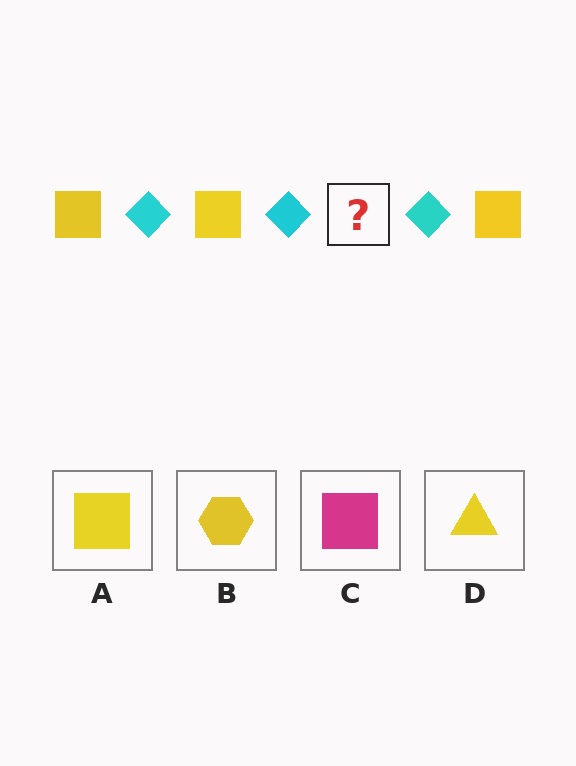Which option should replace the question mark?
Option A.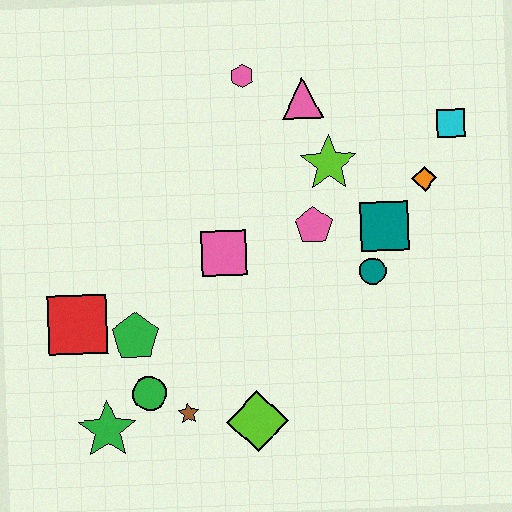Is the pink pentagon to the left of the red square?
No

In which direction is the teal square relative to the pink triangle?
The teal square is below the pink triangle.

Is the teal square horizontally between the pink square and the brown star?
No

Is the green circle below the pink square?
Yes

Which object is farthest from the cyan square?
The green star is farthest from the cyan square.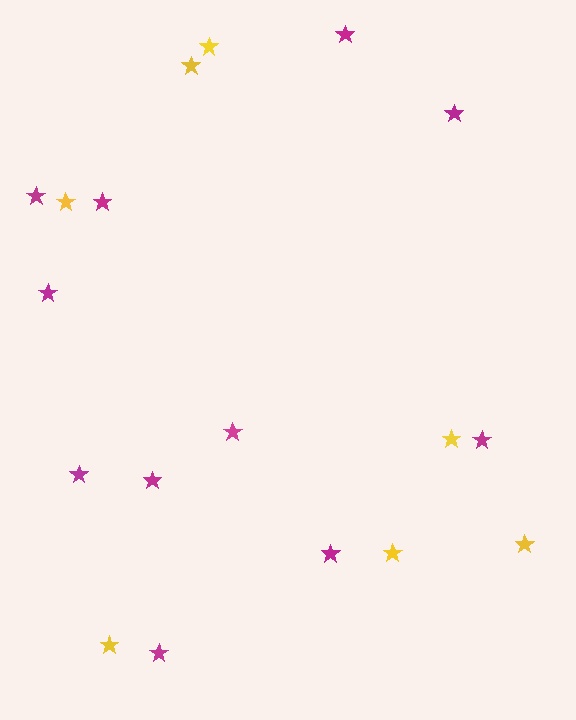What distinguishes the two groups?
There are 2 groups: one group of yellow stars (7) and one group of magenta stars (11).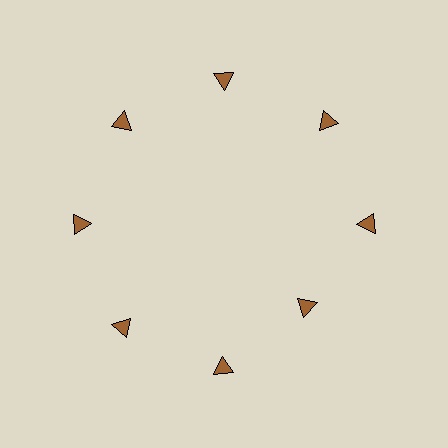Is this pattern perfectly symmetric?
No. The 8 brown triangles are arranged in a ring, but one element near the 4 o'clock position is pulled inward toward the center, breaking the 8-fold rotational symmetry.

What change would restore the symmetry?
The symmetry would be restored by moving it outward, back onto the ring so that all 8 triangles sit at equal angles and equal distance from the center.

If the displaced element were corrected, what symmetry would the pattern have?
It would have 8-fold rotational symmetry — the pattern would map onto itself every 45 degrees.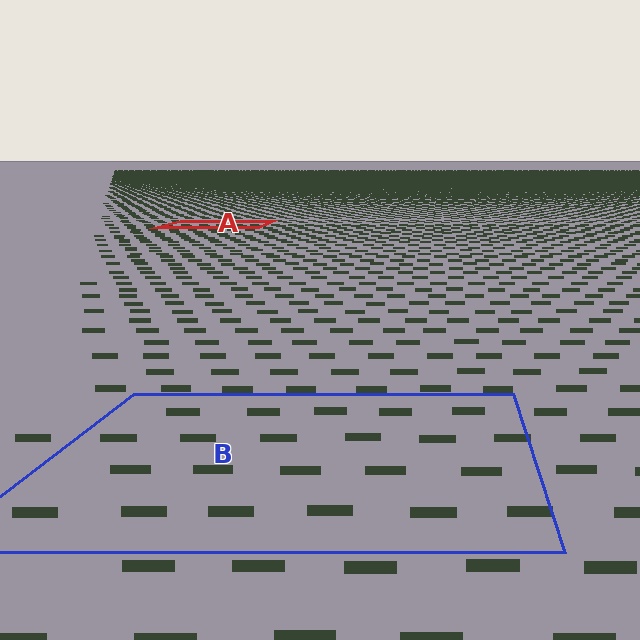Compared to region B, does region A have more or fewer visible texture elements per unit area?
Region A has more texture elements per unit area — they are packed more densely because it is farther away.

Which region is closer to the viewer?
Region B is closer. The texture elements there are larger and more spread out.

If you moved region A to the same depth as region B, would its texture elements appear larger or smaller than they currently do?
They would appear larger. At a closer depth, the same texture elements are projected at a bigger on-screen size.